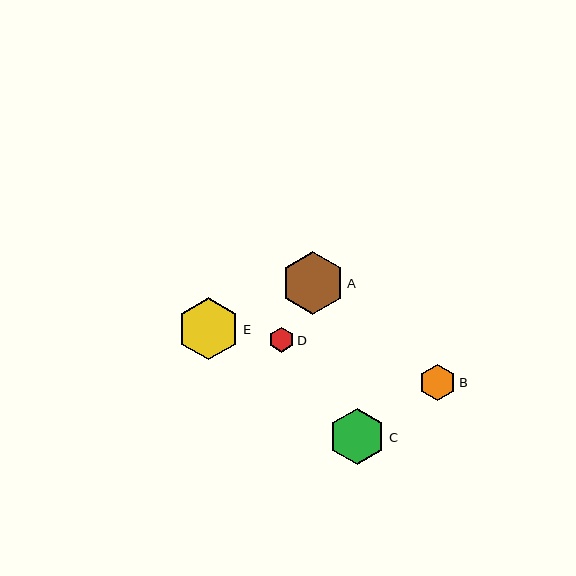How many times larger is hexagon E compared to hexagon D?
Hexagon E is approximately 2.5 times the size of hexagon D.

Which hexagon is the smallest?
Hexagon D is the smallest with a size of approximately 25 pixels.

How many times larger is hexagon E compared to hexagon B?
Hexagon E is approximately 1.7 times the size of hexagon B.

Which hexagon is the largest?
Hexagon A is the largest with a size of approximately 63 pixels.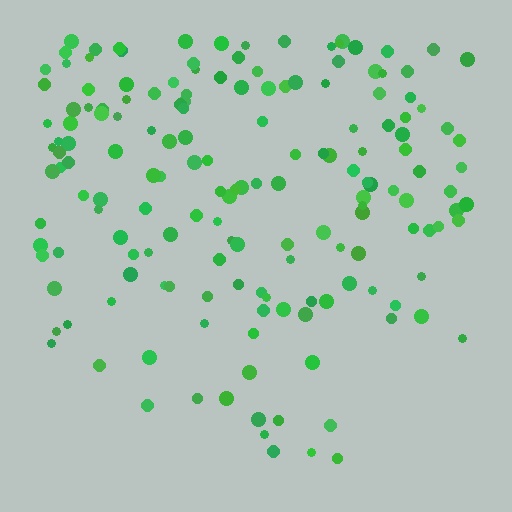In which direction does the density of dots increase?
From bottom to top, with the top side densest.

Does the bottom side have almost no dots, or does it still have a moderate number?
Still a moderate number, just noticeably fewer than the top.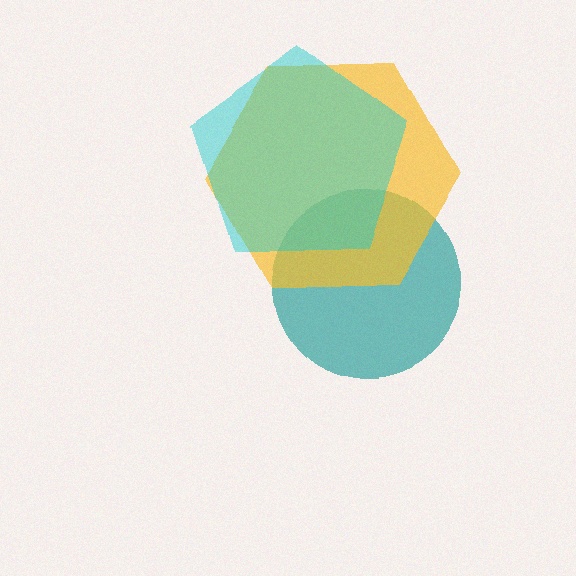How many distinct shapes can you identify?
There are 3 distinct shapes: a teal circle, a yellow hexagon, a cyan pentagon.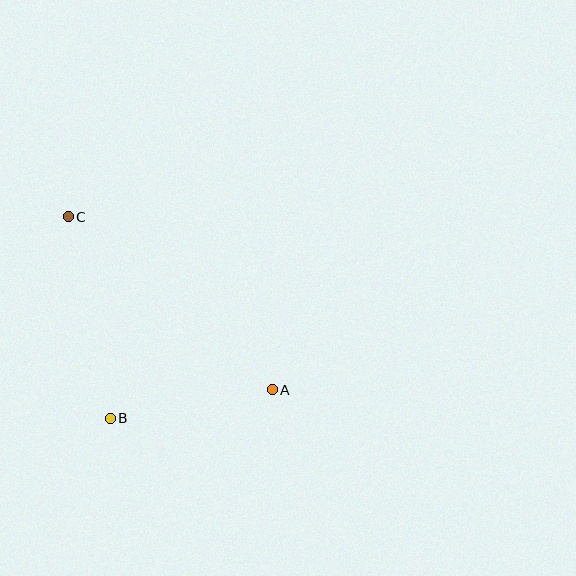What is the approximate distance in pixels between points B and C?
The distance between B and C is approximately 206 pixels.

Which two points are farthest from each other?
Points A and C are farthest from each other.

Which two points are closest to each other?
Points A and B are closest to each other.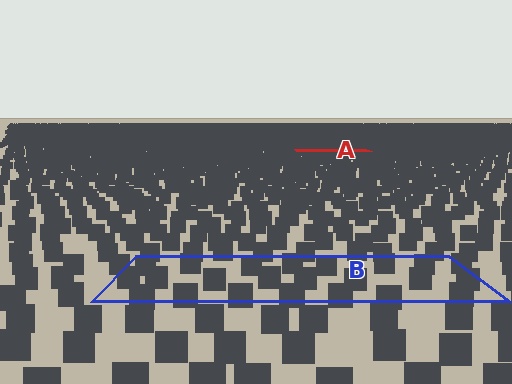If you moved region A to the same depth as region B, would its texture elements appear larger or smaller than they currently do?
They would appear larger. At a closer depth, the same texture elements are projected at a bigger on-screen size.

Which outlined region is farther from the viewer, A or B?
Region A is farther from the viewer — the texture elements inside it appear smaller and more densely packed.